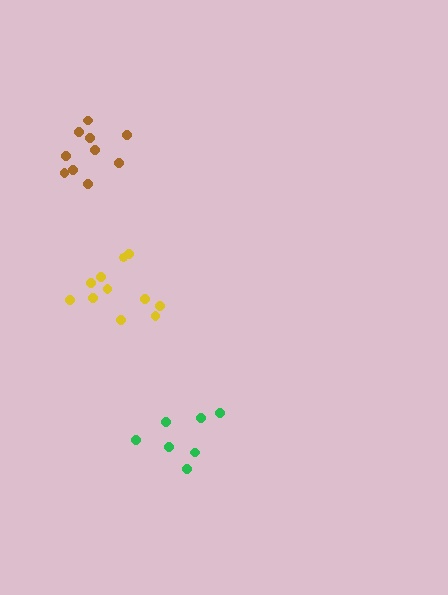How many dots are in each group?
Group 1: 11 dots, Group 2: 10 dots, Group 3: 7 dots (28 total).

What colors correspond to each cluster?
The clusters are colored: yellow, brown, green.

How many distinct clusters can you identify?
There are 3 distinct clusters.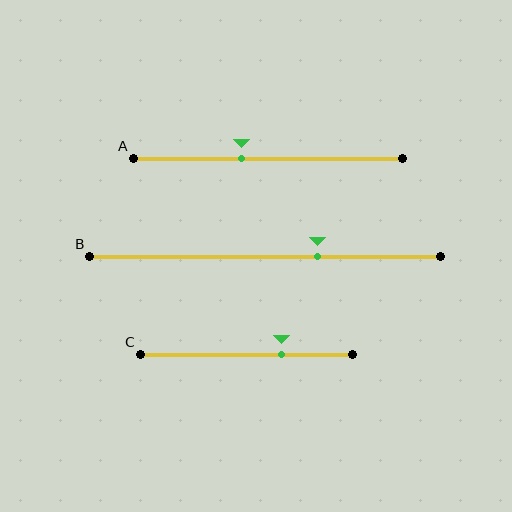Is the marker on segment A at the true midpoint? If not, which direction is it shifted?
No, the marker on segment A is shifted to the left by about 10% of the segment length.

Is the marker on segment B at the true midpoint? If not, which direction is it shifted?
No, the marker on segment B is shifted to the right by about 15% of the segment length.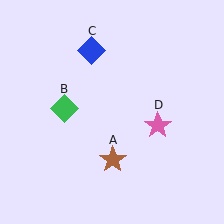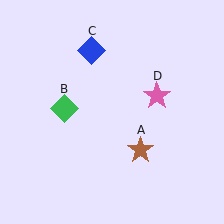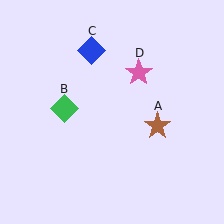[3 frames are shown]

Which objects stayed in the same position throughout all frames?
Green diamond (object B) and blue diamond (object C) remained stationary.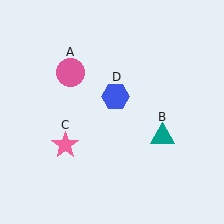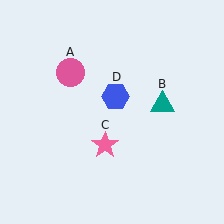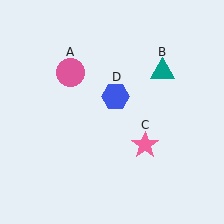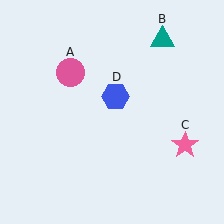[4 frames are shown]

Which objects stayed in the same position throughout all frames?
Pink circle (object A) and blue hexagon (object D) remained stationary.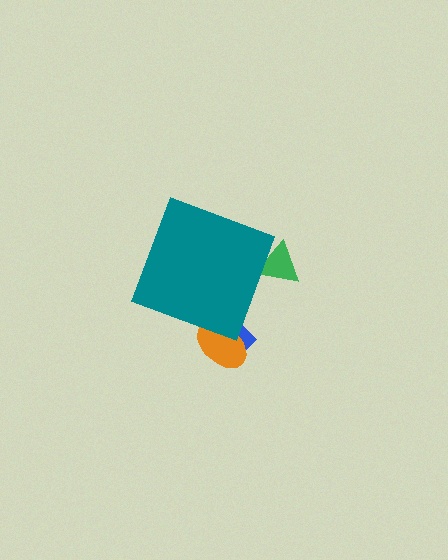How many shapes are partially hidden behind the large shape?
3 shapes are partially hidden.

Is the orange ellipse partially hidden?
Yes, the orange ellipse is partially hidden behind the teal diamond.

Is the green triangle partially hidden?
Yes, the green triangle is partially hidden behind the teal diamond.